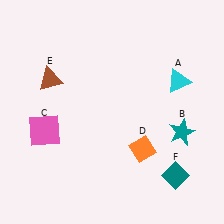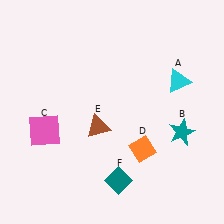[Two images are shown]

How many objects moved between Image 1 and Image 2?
2 objects moved between the two images.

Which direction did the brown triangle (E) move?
The brown triangle (E) moved right.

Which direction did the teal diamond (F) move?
The teal diamond (F) moved left.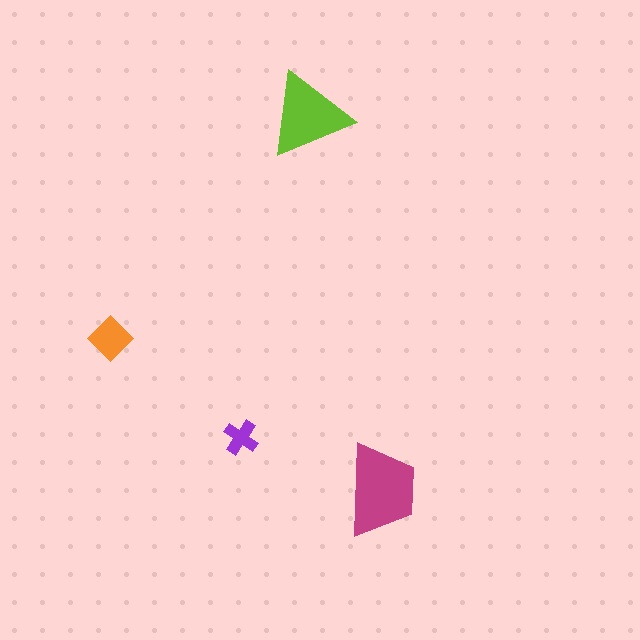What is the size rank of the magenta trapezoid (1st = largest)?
1st.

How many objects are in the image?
There are 4 objects in the image.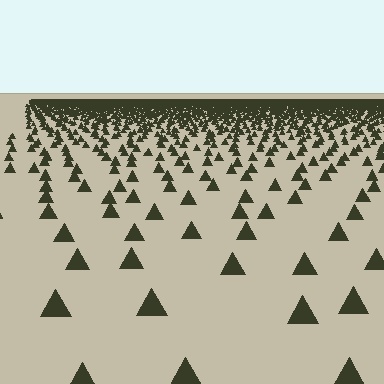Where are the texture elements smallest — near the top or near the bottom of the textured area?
Near the top.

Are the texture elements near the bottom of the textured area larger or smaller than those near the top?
Larger. Near the bottom, elements are closer to the viewer and appear at a bigger on-screen size.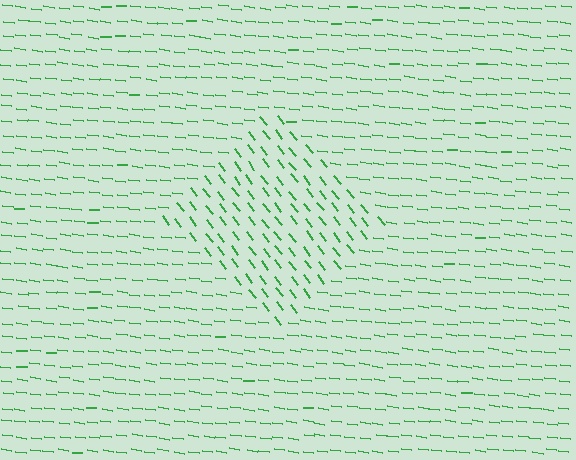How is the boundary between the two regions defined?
The boundary is defined purely by a change in line orientation (approximately 45 degrees difference). All lines are the same color and thickness.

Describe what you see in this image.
The image is filled with small green line segments. A diamond region in the image has lines oriented differently from the surrounding lines, creating a visible texture boundary.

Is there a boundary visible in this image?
Yes, there is a texture boundary formed by a change in line orientation.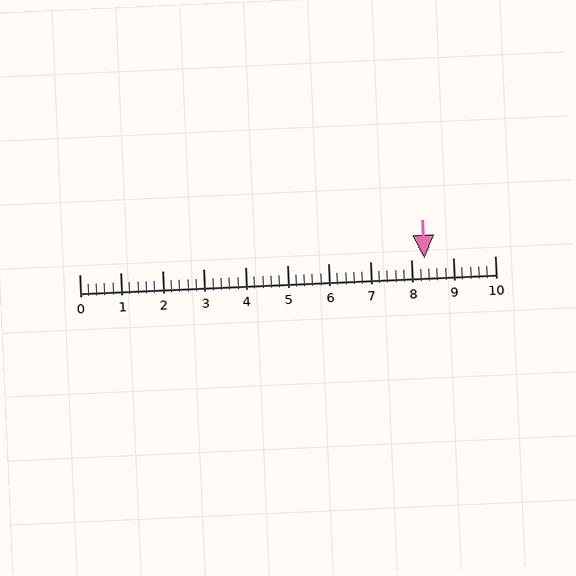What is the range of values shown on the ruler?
The ruler shows values from 0 to 10.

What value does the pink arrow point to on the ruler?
The pink arrow points to approximately 8.3.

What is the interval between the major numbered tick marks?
The major tick marks are spaced 1 units apart.